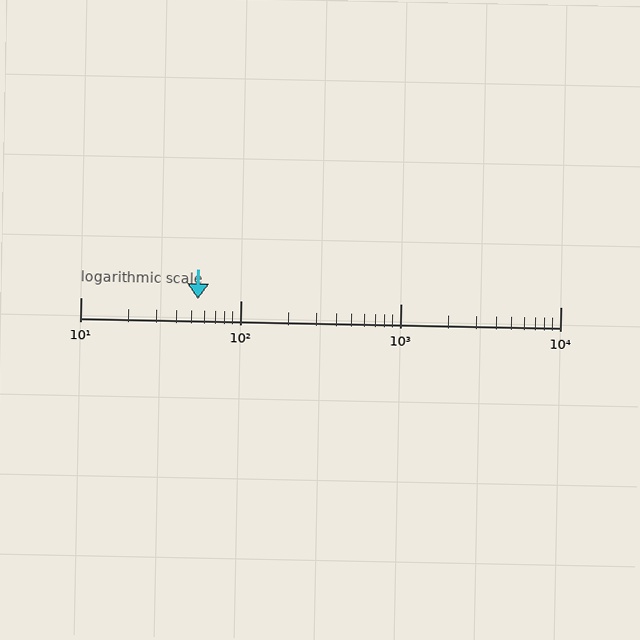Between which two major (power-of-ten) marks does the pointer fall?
The pointer is between 10 and 100.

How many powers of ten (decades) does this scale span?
The scale spans 3 decades, from 10 to 10000.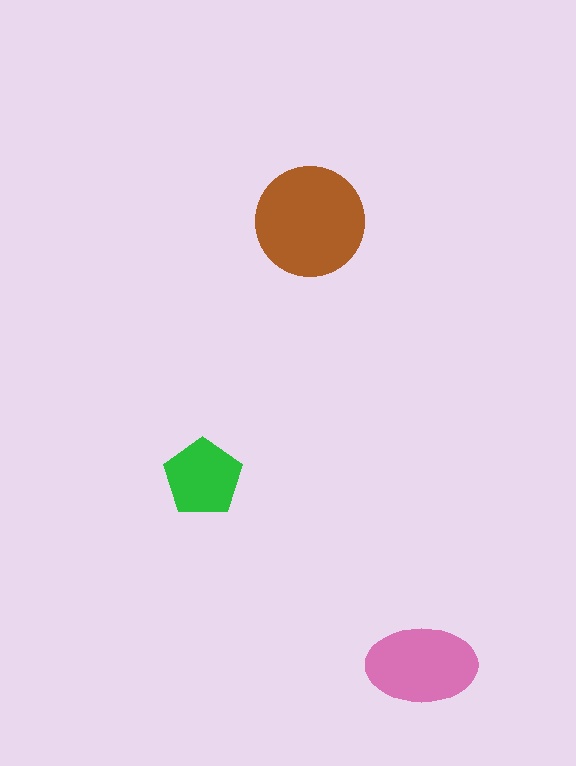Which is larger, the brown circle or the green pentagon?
The brown circle.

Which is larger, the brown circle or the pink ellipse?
The brown circle.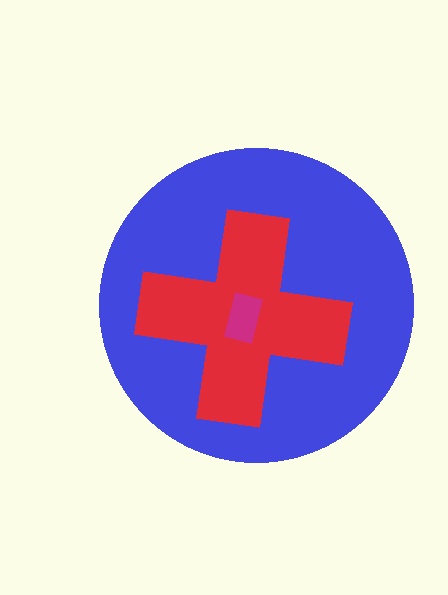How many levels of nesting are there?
3.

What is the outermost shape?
The blue circle.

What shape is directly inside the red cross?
The magenta rectangle.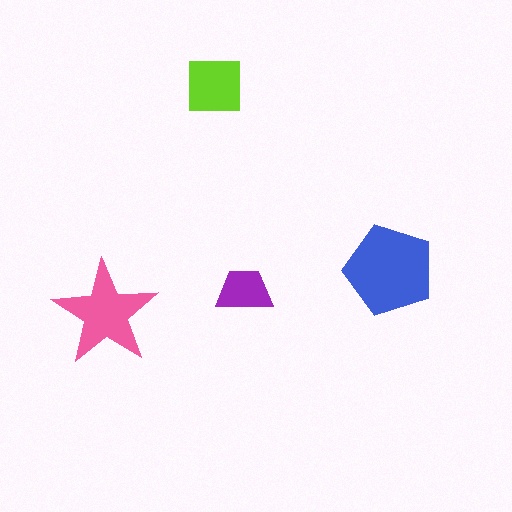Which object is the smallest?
The purple trapezoid.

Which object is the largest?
The blue pentagon.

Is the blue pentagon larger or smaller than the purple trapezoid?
Larger.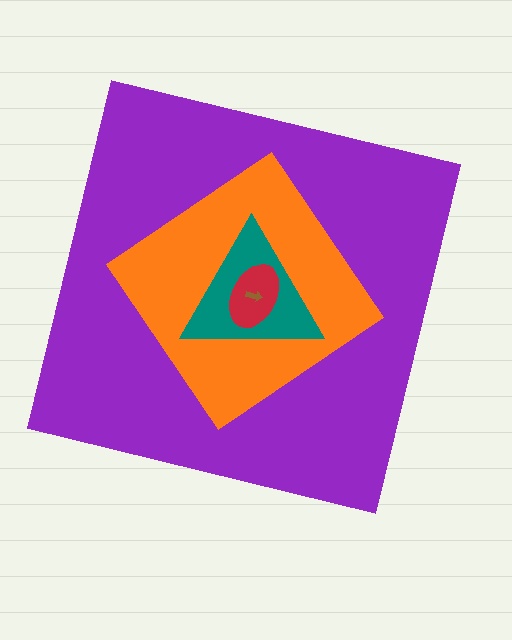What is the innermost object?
The brown arrow.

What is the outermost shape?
The purple square.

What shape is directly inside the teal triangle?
The red ellipse.